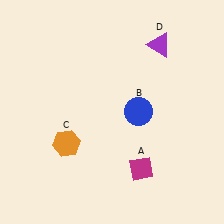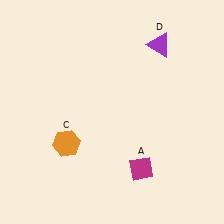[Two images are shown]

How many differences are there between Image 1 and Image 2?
There is 1 difference between the two images.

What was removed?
The blue circle (B) was removed in Image 2.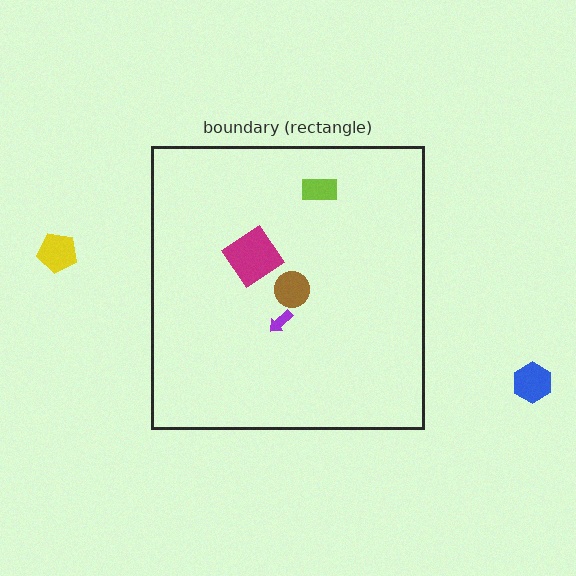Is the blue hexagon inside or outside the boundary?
Outside.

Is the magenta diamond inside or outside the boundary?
Inside.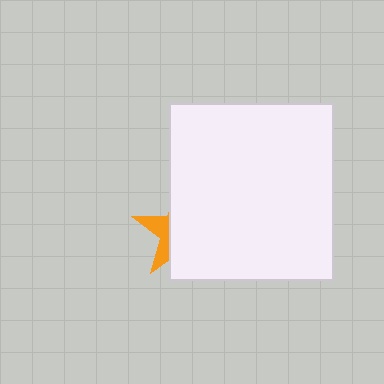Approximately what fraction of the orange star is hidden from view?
Roughly 70% of the orange star is hidden behind the white rectangle.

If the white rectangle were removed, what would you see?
You would see the complete orange star.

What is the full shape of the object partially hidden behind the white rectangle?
The partially hidden object is an orange star.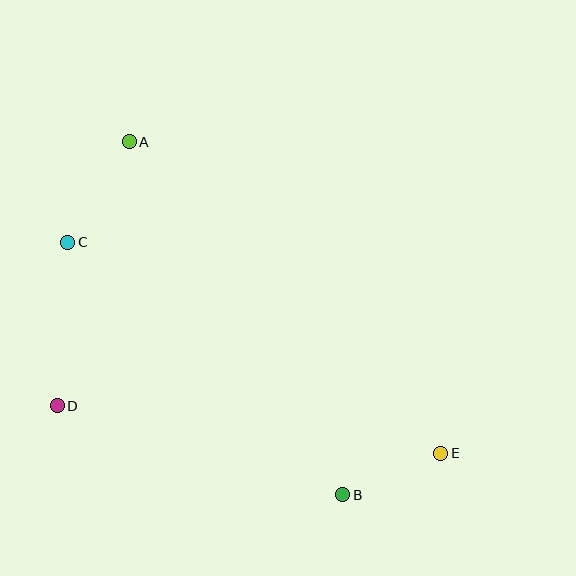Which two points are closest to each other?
Points B and E are closest to each other.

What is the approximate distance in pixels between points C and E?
The distance between C and E is approximately 428 pixels.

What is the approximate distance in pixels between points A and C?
The distance between A and C is approximately 118 pixels.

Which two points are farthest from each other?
Points A and E are farthest from each other.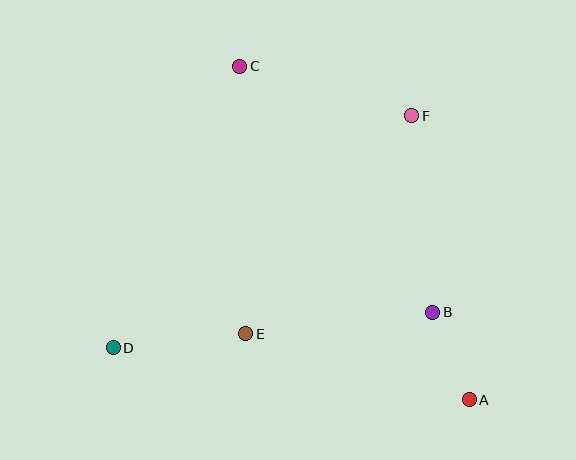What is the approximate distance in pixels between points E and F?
The distance between E and F is approximately 274 pixels.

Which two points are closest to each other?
Points A and B are closest to each other.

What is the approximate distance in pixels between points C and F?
The distance between C and F is approximately 179 pixels.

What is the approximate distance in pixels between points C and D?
The distance between C and D is approximately 309 pixels.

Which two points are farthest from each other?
Points A and C are farthest from each other.